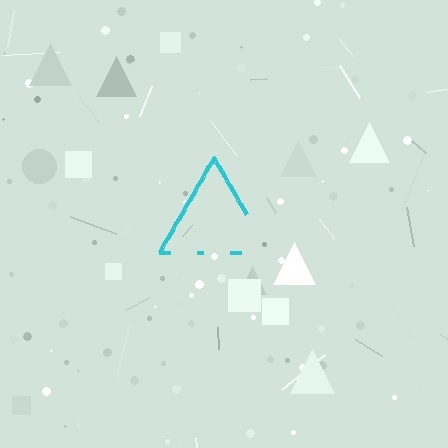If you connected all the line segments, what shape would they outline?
They would outline a triangle.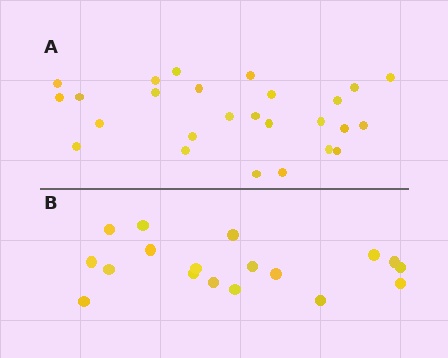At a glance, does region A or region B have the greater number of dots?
Region A (the top region) has more dots.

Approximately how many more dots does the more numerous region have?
Region A has roughly 8 or so more dots than region B.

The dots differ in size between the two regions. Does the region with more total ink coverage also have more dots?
No. Region B has more total ink coverage because its dots are larger, but region A actually contains more individual dots. Total area can be misleading — the number of items is what matters here.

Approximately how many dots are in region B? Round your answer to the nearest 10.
About 20 dots. (The exact count is 18, which rounds to 20.)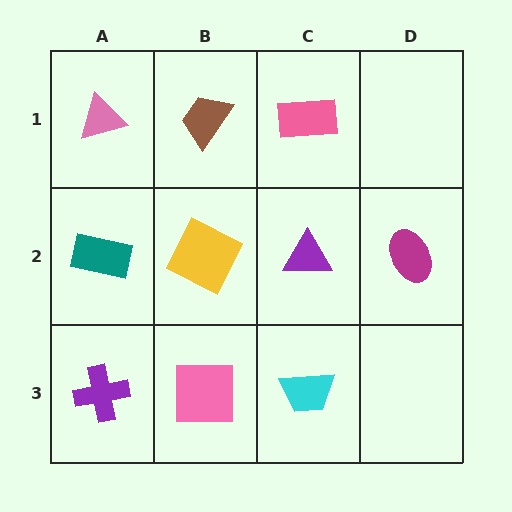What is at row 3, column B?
A pink square.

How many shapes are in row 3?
3 shapes.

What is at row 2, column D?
A magenta ellipse.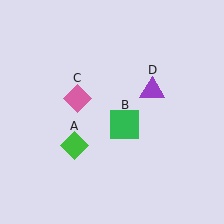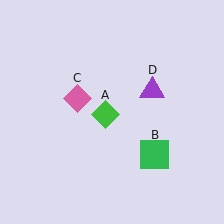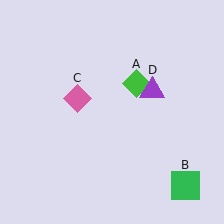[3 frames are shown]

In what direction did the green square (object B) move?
The green square (object B) moved down and to the right.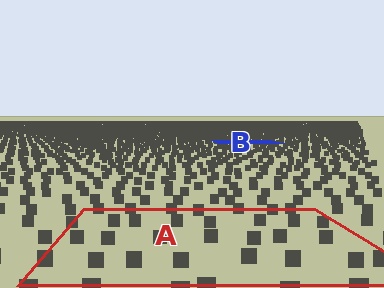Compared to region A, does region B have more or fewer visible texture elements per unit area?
Region B has more texture elements per unit area — they are packed more densely because it is farther away.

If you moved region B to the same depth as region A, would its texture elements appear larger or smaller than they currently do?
They would appear larger. At a closer depth, the same texture elements are projected at a bigger on-screen size.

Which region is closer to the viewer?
Region A is closer. The texture elements there are larger and more spread out.